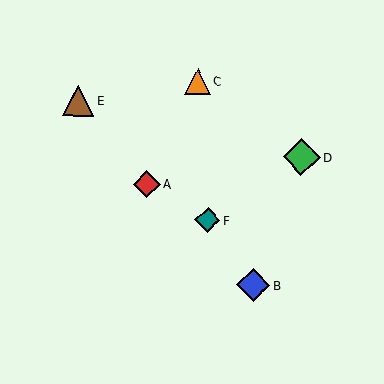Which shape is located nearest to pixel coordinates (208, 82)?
The orange triangle (labeled C) at (198, 81) is nearest to that location.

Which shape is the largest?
The green diamond (labeled D) is the largest.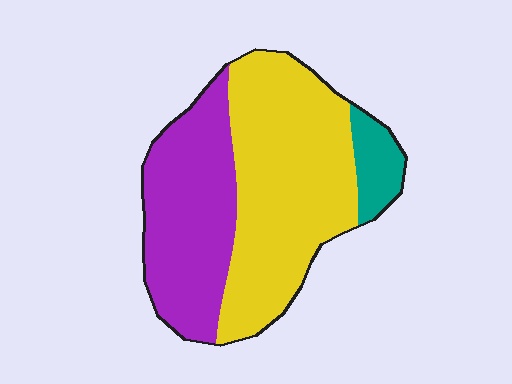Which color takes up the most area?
Yellow, at roughly 55%.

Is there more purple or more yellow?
Yellow.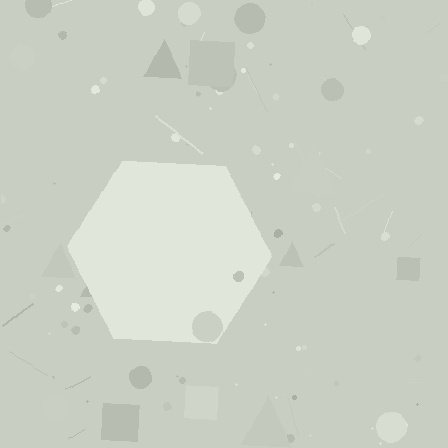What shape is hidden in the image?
A hexagon is hidden in the image.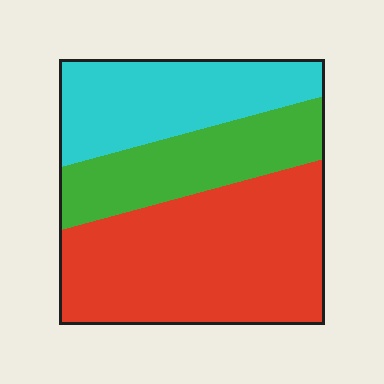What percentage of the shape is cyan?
Cyan covers around 25% of the shape.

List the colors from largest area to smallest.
From largest to smallest: red, cyan, green.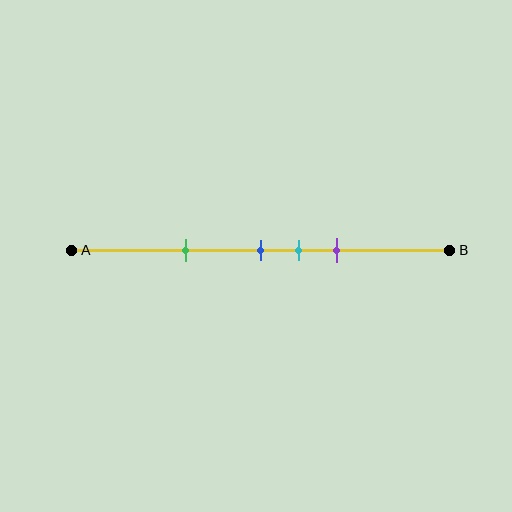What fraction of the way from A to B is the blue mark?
The blue mark is approximately 50% (0.5) of the way from A to B.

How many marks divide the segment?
There are 4 marks dividing the segment.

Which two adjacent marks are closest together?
The blue and cyan marks are the closest adjacent pair.